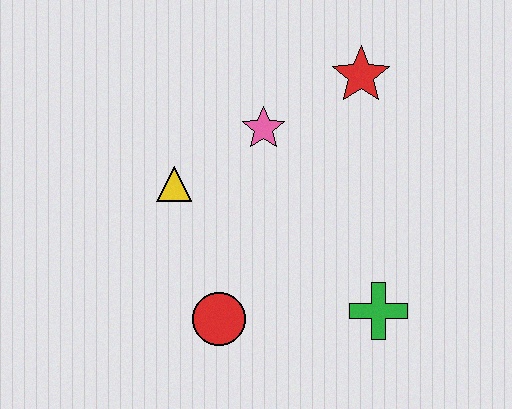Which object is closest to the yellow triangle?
The pink star is closest to the yellow triangle.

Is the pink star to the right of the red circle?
Yes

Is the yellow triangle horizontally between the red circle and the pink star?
No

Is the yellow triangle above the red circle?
Yes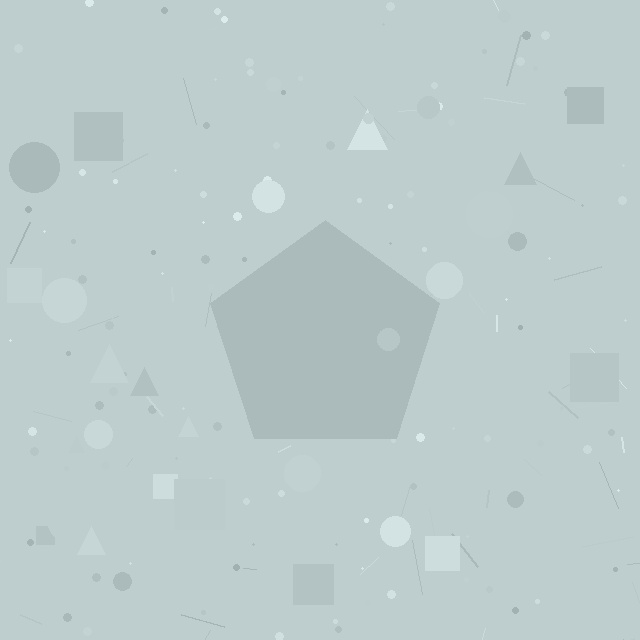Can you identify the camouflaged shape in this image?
The camouflaged shape is a pentagon.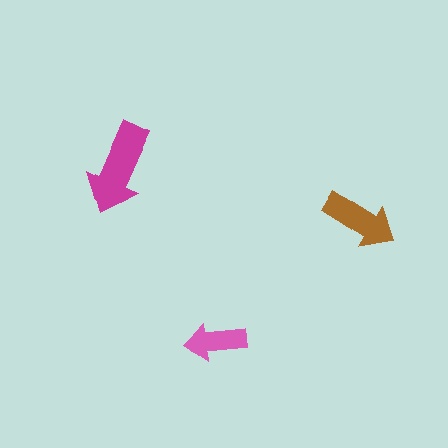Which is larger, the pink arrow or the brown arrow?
The brown one.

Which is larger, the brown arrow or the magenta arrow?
The magenta one.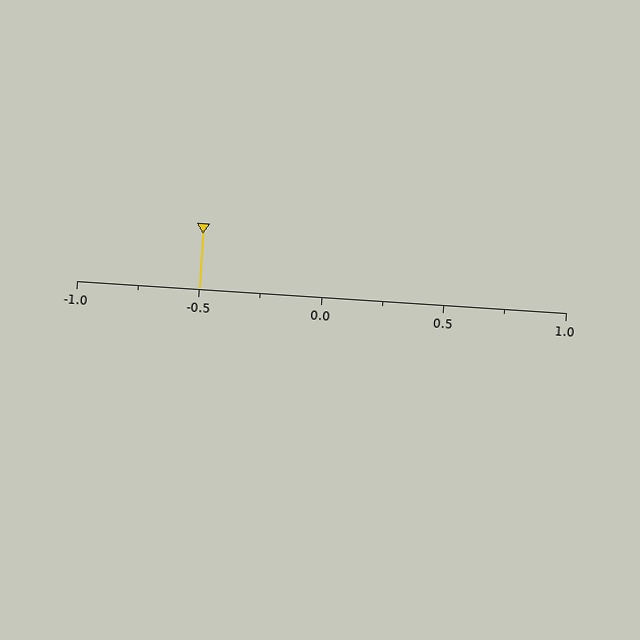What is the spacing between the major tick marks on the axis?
The major ticks are spaced 0.5 apart.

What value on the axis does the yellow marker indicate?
The marker indicates approximately -0.5.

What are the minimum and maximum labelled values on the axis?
The axis runs from -1.0 to 1.0.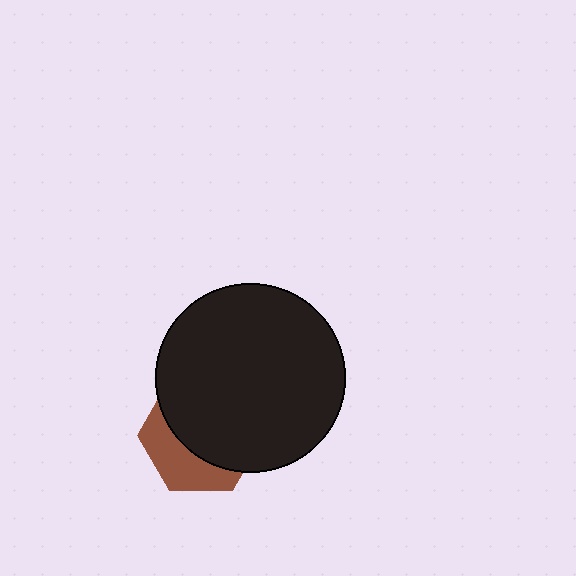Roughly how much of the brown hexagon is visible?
A small part of it is visible (roughly 36%).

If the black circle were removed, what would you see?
You would see the complete brown hexagon.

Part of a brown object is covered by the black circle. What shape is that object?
It is a hexagon.